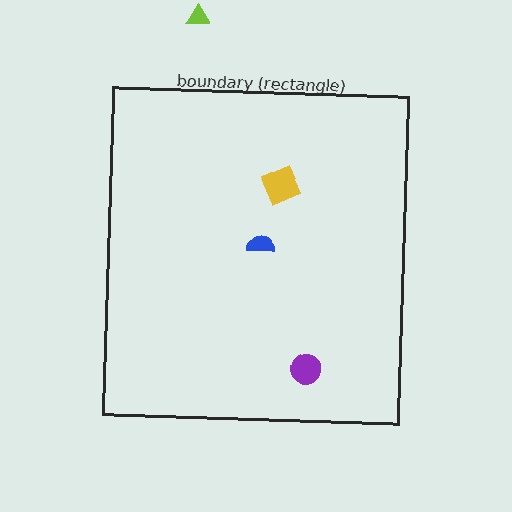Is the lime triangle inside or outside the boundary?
Outside.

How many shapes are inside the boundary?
3 inside, 1 outside.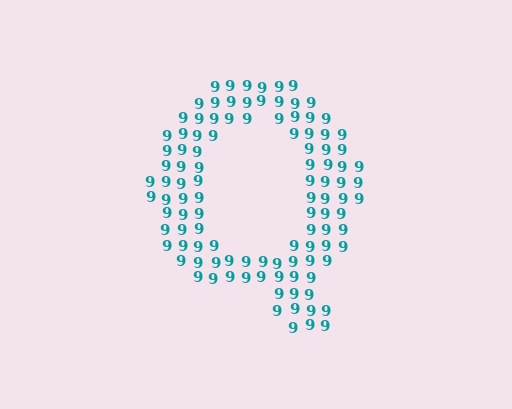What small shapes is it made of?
It is made of small digit 9's.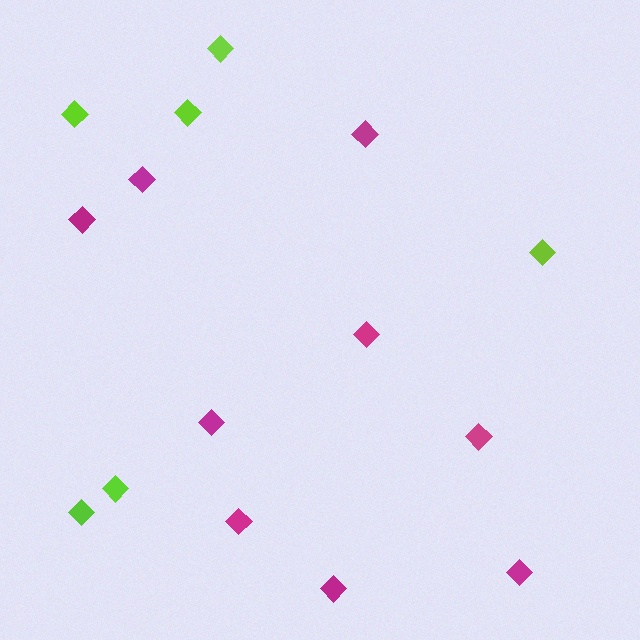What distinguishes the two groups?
There are 2 groups: one group of magenta diamonds (9) and one group of lime diamonds (6).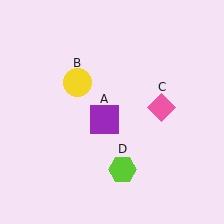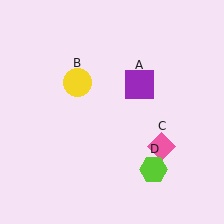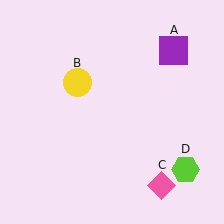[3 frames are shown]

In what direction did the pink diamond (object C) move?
The pink diamond (object C) moved down.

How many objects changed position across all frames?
3 objects changed position: purple square (object A), pink diamond (object C), lime hexagon (object D).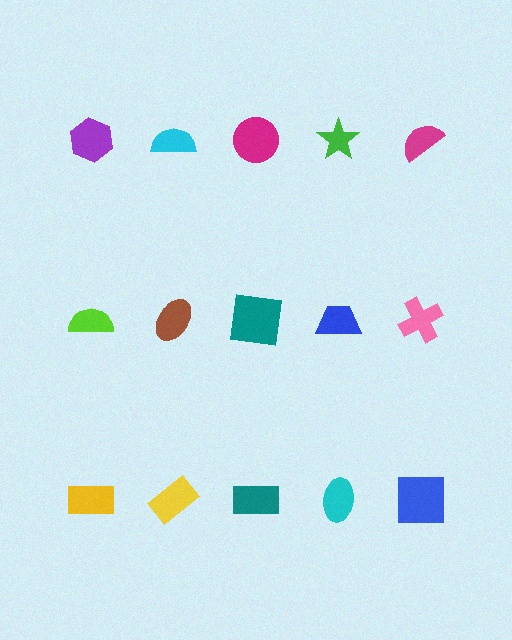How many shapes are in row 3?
5 shapes.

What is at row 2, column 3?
A teal square.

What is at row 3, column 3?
A teal rectangle.